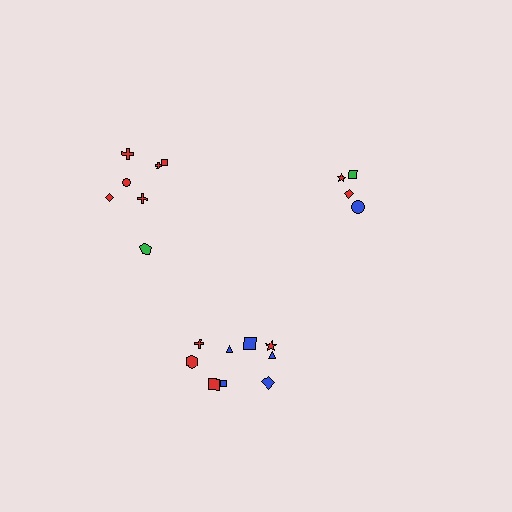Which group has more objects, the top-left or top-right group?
The top-left group.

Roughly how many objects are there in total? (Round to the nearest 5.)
Roughly 20 objects in total.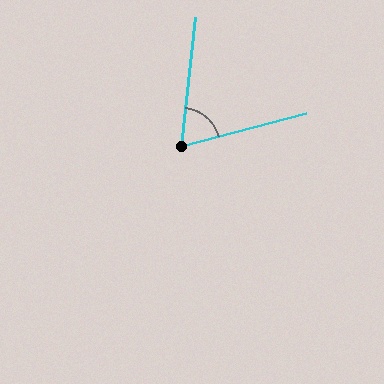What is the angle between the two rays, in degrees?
Approximately 69 degrees.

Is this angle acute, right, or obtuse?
It is acute.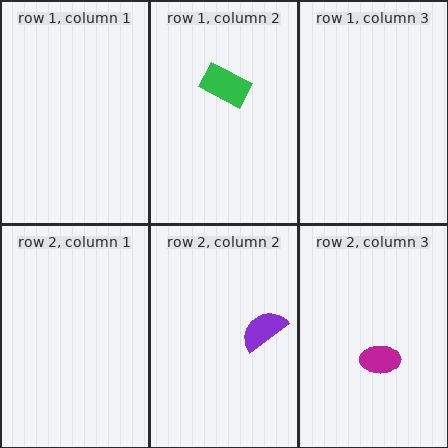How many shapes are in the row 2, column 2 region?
1.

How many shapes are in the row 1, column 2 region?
1.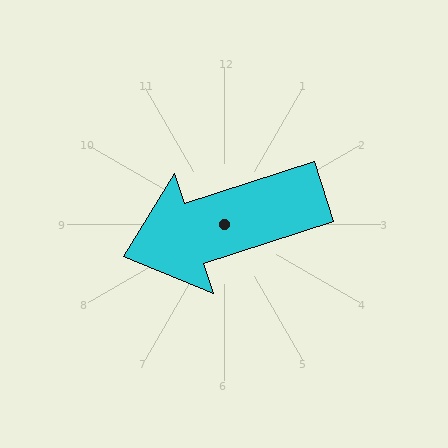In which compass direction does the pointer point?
West.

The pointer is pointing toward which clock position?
Roughly 8 o'clock.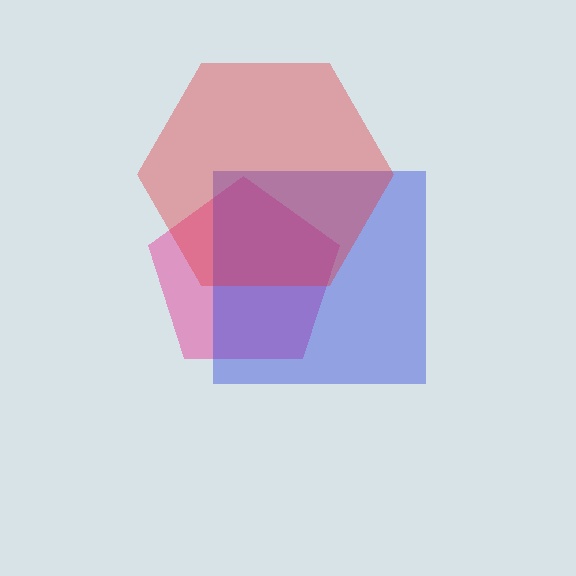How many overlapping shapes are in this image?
There are 3 overlapping shapes in the image.